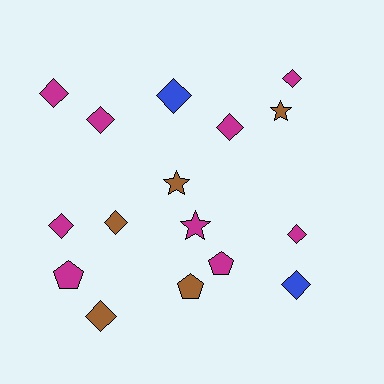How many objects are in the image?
There are 16 objects.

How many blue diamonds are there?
There are 2 blue diamonds.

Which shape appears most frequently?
Diamond, with 10 objects.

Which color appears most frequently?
Magenta, with 9 objects.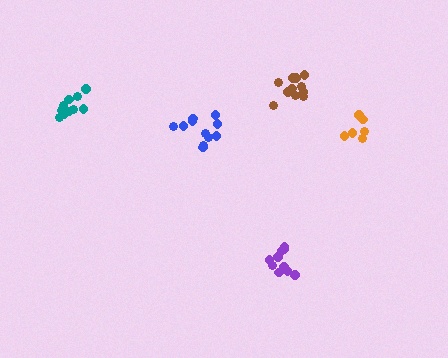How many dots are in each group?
Group 1: 10 dots, Group 2: 11 dots, Group 3: 11 dots, Group 4: 6 dots, Group 5: 10 dots (48 total).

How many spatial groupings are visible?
There are 5 spatial groupings.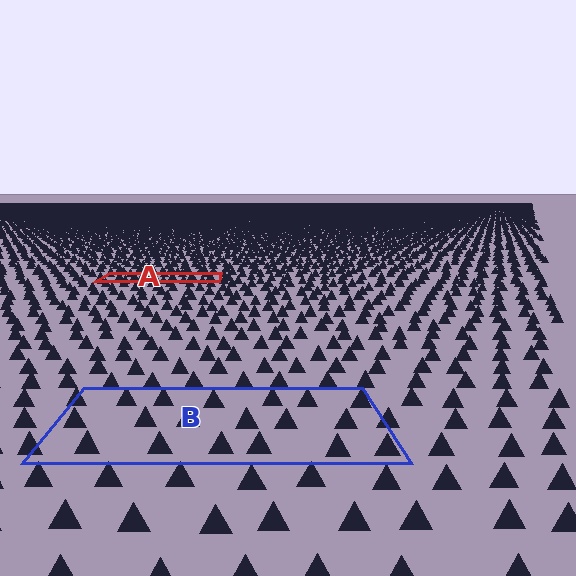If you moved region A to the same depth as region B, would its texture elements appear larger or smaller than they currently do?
They would appear larger. At a closer depth, the same texture elements are projected at a bigger on-screen size.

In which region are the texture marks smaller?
The texture marks are smaller in region A, because it is farther away.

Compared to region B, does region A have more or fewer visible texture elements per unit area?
Region A has more texture elements per unit area — they are packed more densely because it is farther away.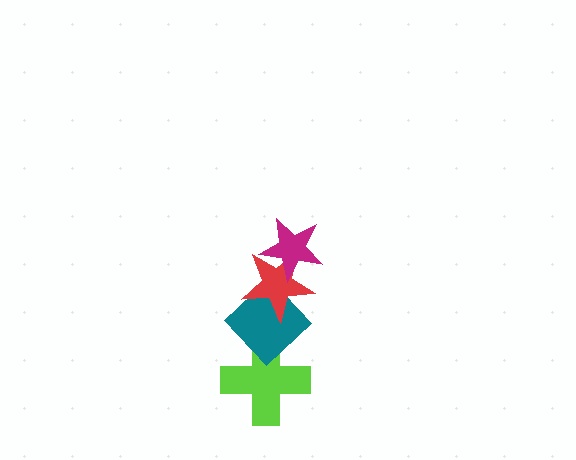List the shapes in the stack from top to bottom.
From top to bottom: the magenta star, the red star, the teal diamond, the lime cross.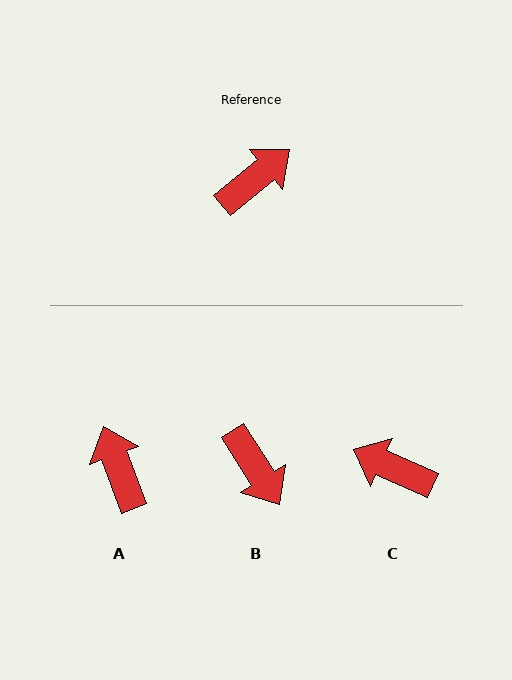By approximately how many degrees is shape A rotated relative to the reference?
Approximately 71 degrees counter-clockwise.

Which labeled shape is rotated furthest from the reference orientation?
C, about 116 degrees away.